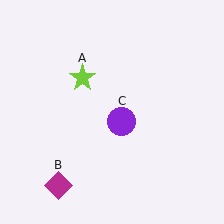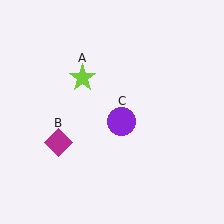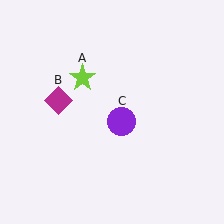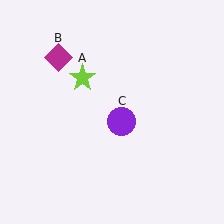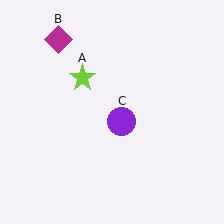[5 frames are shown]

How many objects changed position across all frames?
1 object changed position: magenta diamond (object B).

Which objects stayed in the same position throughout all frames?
Lime star (object A) and purple circle (object C) remained stationary.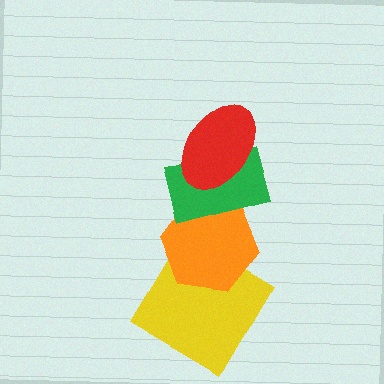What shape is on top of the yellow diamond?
The orange hexagon is on top of the yellow diamond.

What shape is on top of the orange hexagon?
The green rectangle is on top of the orange hexagon.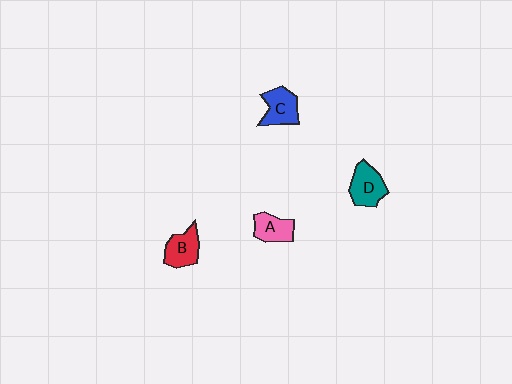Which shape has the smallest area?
Shape A (pink).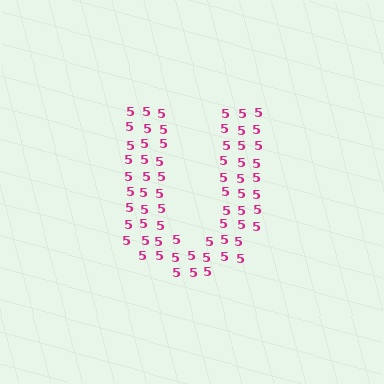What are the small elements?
The small elements are digit 5's.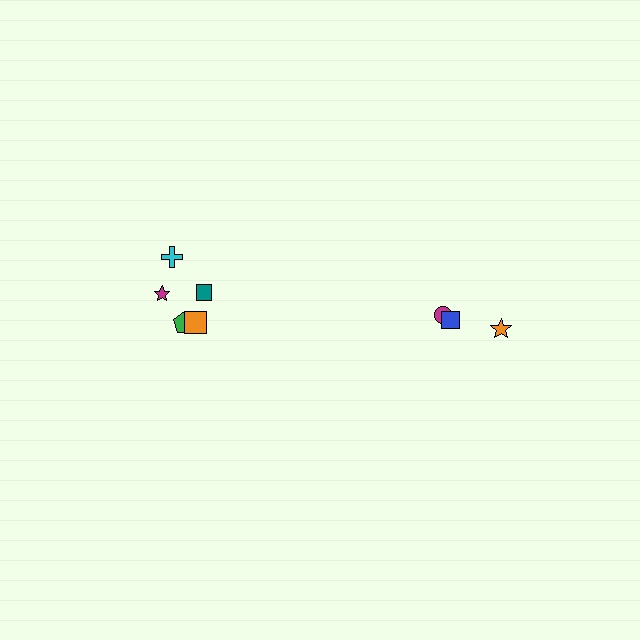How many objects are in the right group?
There are 3 objects.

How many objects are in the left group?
There are 5 objects.